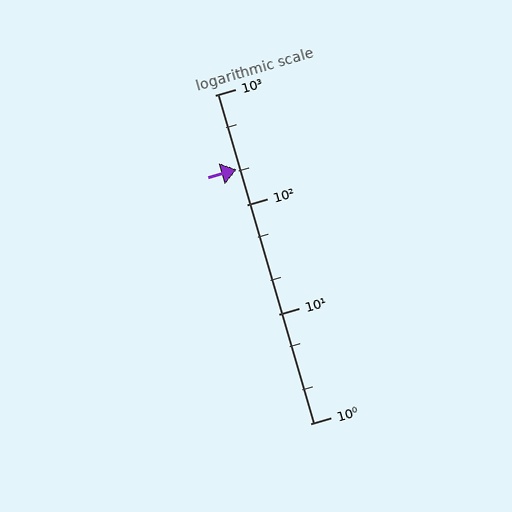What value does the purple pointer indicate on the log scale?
The pointer indicates approximately 210.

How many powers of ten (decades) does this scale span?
The scale spans 3 decades, from 1 to 1000.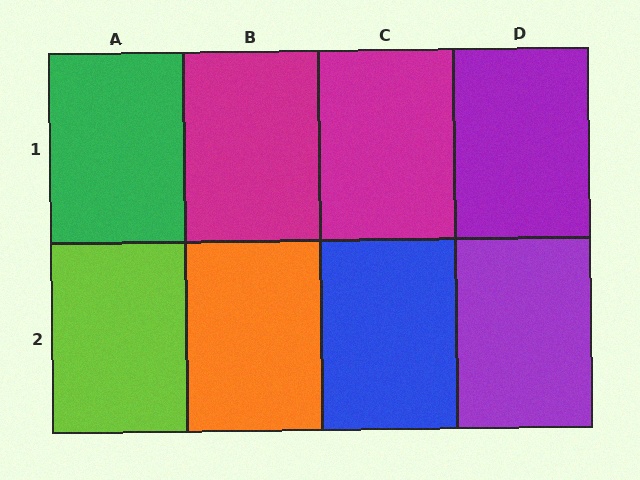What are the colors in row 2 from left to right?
Lime, orange, blue, purple.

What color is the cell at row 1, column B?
Magenta.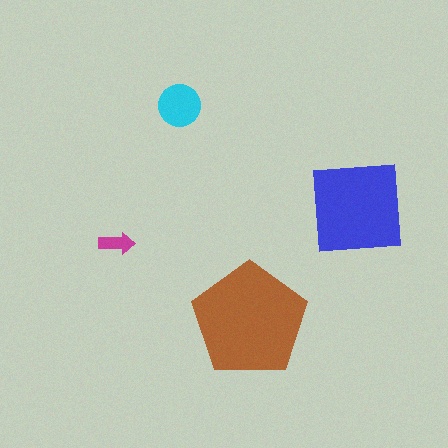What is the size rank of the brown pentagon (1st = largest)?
1st.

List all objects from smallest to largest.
The magenta arrow, the cyan circle, the blue square, the brown pentagon.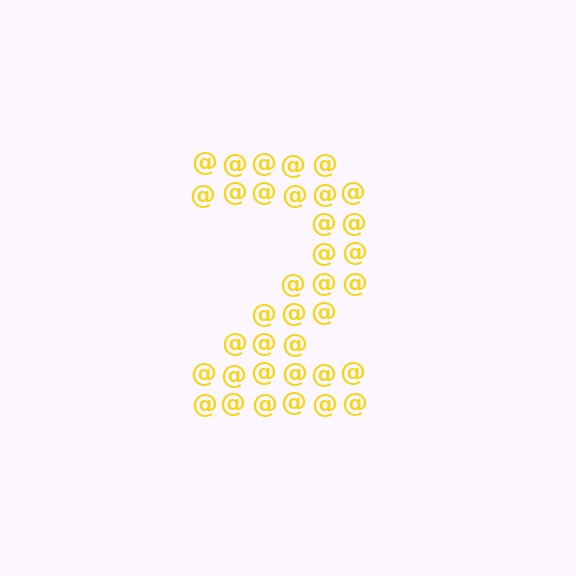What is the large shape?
The large shape is the digit 2.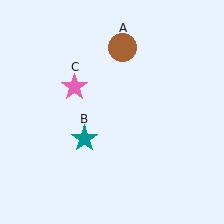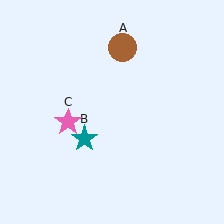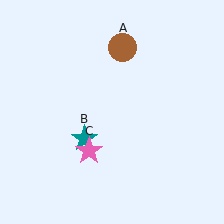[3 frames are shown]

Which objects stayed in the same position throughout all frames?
Brown circle (object A) and teal star (object B) remained stationary.